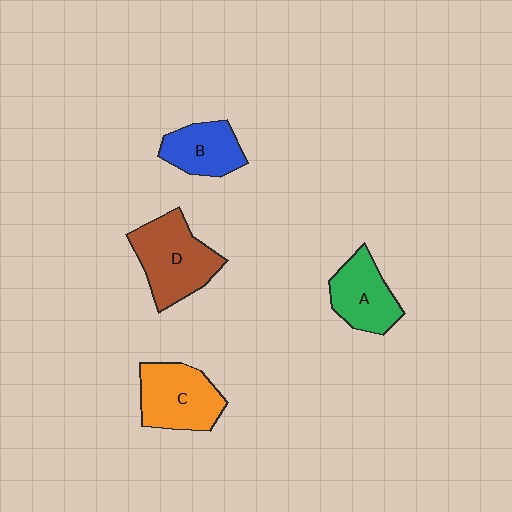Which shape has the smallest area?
Shape B (blue).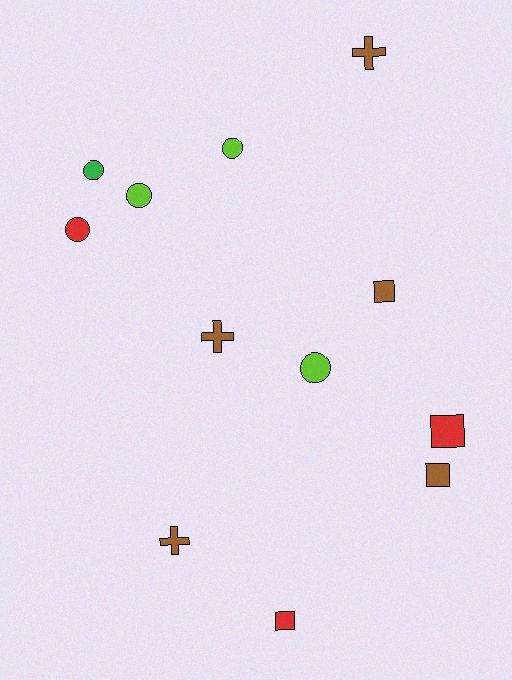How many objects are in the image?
There are 12 objects.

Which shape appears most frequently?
Circle, with 5 objects.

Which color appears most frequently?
Brown, with 5 objects.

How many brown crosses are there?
There are 3 brown crosses.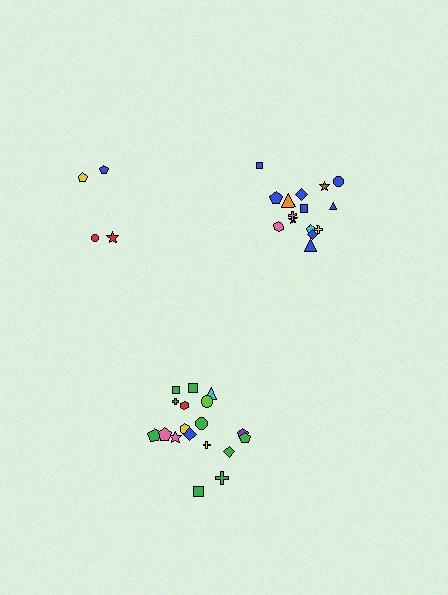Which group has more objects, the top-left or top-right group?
The top-right group.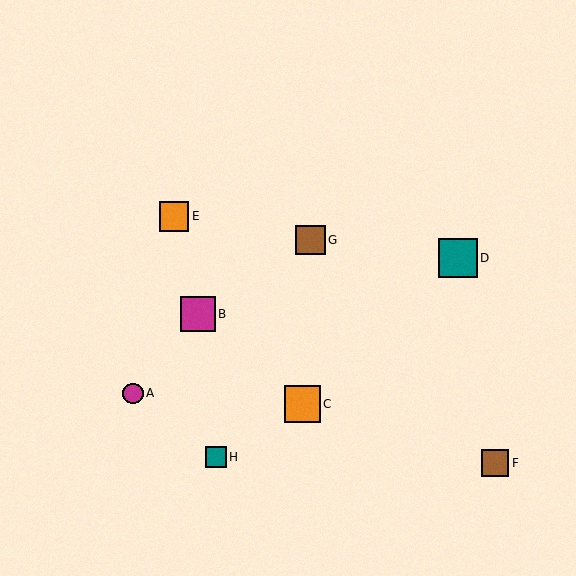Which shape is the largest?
The teal square (labeled D) is the largest.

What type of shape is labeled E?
Shape E is an orange square.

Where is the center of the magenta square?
The center of the magenta square is at (198, 314).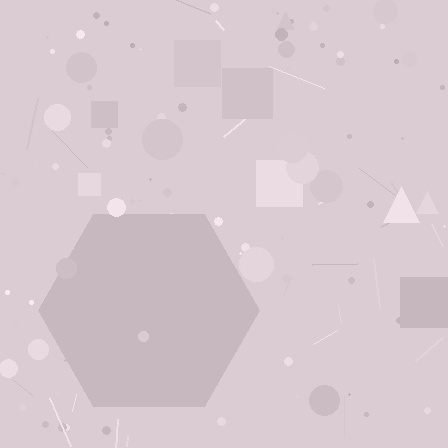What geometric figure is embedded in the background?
A hexagon is embedded in the background.